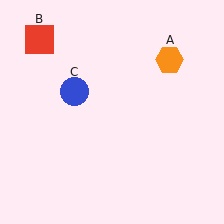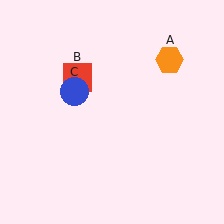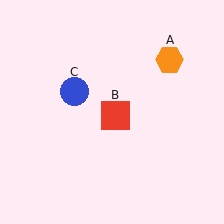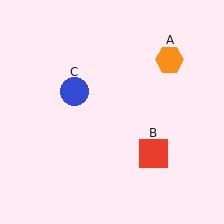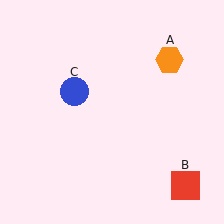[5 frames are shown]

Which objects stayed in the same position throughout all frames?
Orange hexagon (object A) and blue circle (object C) remained stationary.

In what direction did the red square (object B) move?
The red square (object B) moved down and to the right.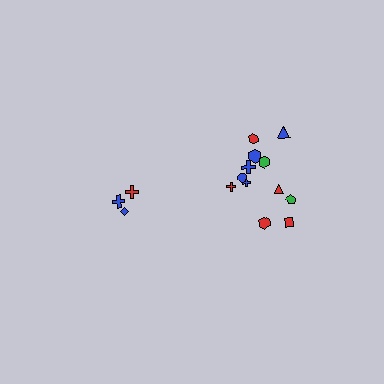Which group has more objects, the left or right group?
The right group.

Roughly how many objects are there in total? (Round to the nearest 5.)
Roughly 15 objects in total.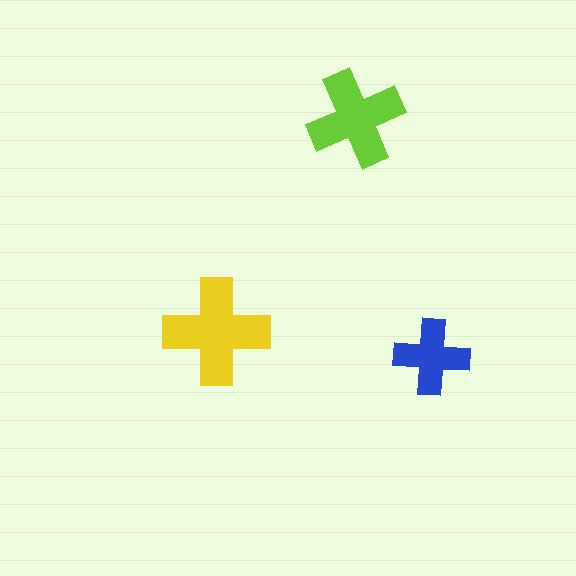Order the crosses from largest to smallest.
the yellow one, the lime one, the blue one.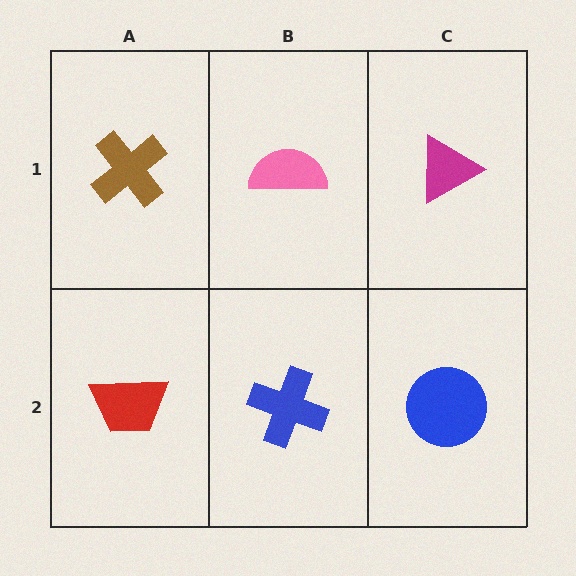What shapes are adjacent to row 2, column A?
A brown cross (row 1, column A), a blue cross (row 2, column B).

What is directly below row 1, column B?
A blue cross.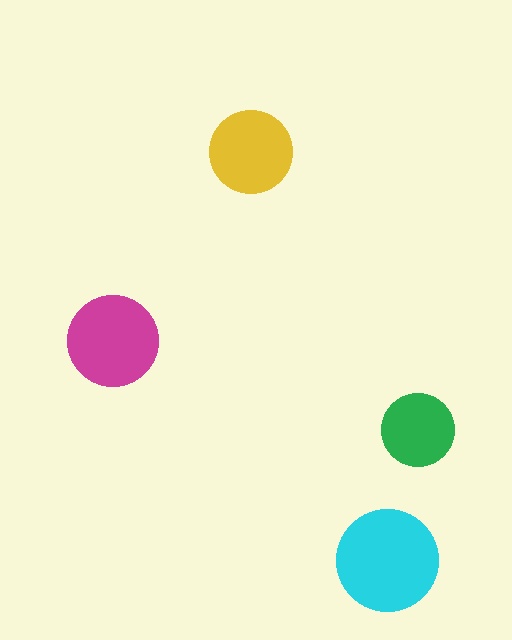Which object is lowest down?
The cyan circle is bottommost.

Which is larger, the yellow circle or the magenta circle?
The magenta one.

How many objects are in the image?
There are 4 objects in the image.